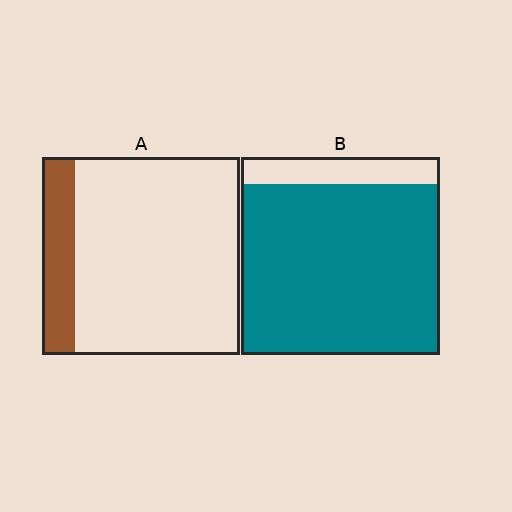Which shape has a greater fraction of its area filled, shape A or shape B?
Shape B.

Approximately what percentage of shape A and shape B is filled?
A is approximately 15% and B is approximately 85%.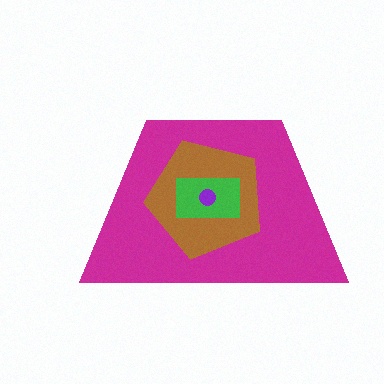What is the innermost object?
The purple circle.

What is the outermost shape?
The magenta trapezoid.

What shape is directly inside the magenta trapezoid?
The brown pentagon.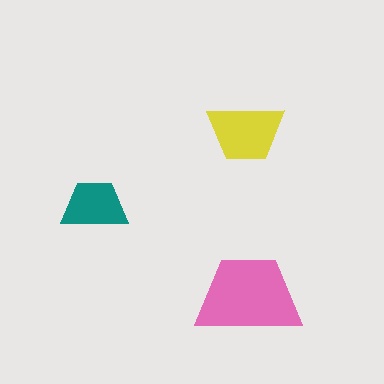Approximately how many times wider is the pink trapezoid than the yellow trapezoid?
About 1.5 times wider.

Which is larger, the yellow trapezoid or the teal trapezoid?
The yellow one.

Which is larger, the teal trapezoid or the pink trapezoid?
The pink one.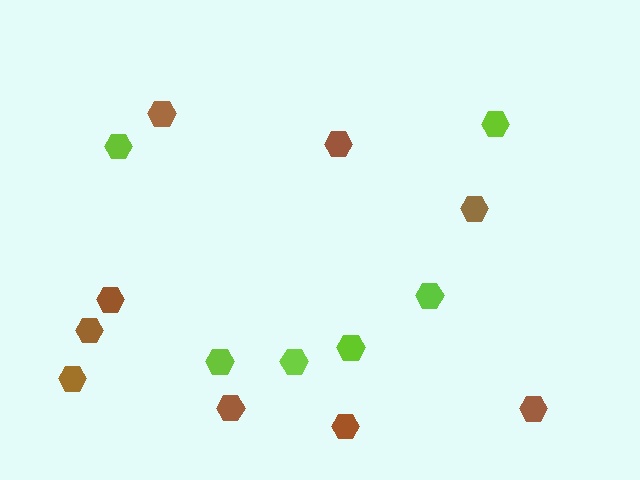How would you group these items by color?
There are 2 groups: one group of lime hexagons (6) and one group of brown hexagons (9).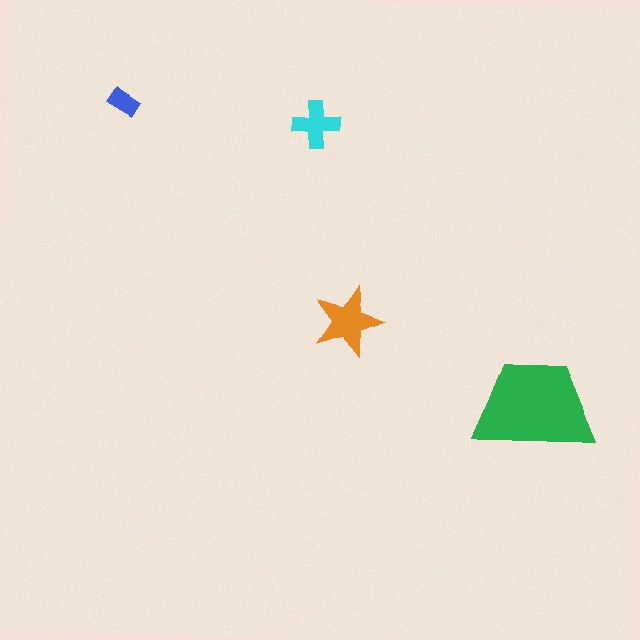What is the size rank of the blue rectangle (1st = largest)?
4th.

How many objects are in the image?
There are 4 objects in the image.